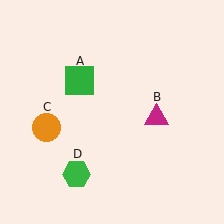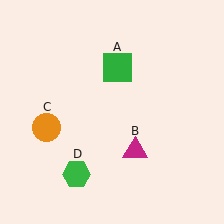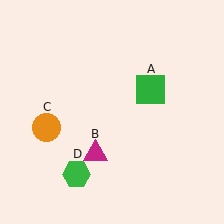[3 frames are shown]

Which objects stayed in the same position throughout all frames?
Orange circle (object C) and green hexagon (object D) remained stationary.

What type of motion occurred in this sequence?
The green square (object A), magenta triangle (object B) rotated clockwise around the center of the scene.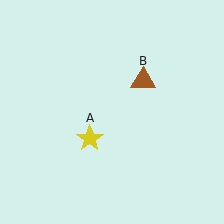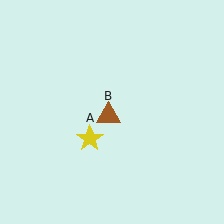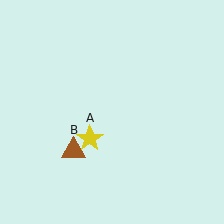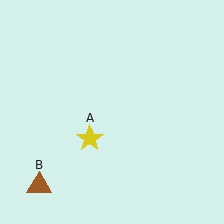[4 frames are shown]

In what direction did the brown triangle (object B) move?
The brown triangle (object B) moved down and to the left.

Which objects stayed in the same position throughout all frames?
Yellow star (object A) remained stationary.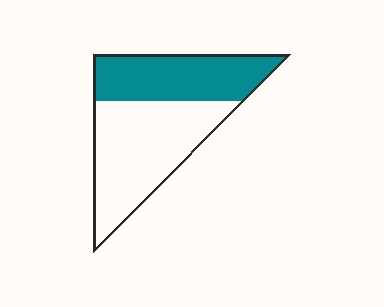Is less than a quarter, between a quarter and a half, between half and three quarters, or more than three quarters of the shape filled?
Between a quarter and a half.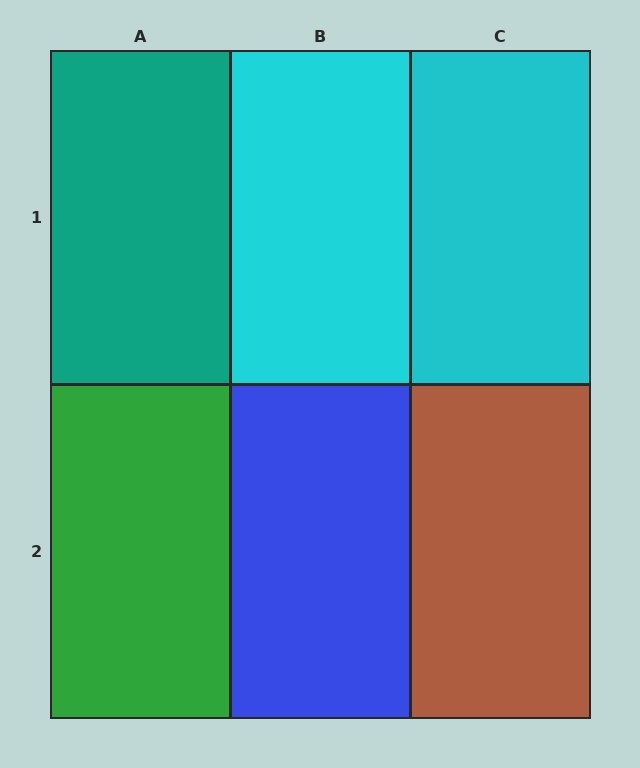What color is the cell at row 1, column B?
Cyan.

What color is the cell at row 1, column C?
Cyan.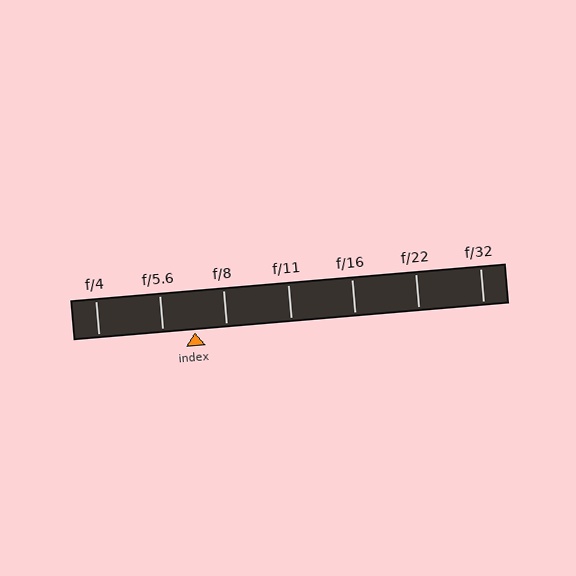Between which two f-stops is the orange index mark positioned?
The index mark is between f/5.6 and f/8.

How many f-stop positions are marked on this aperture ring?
There are 7 f-stop positions marked.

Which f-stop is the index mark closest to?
The index mark is closest to f/5.6.